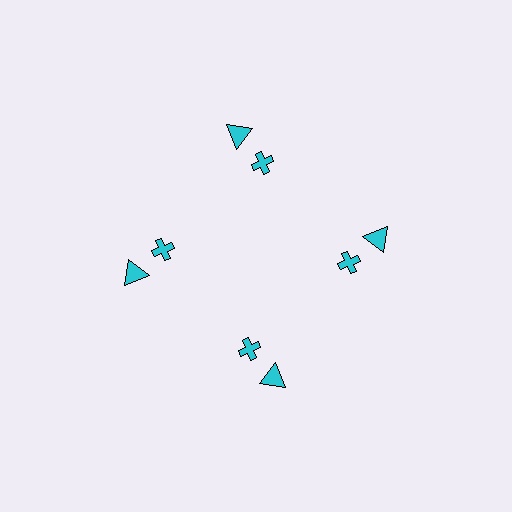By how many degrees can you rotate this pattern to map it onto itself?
The pattern maps onto itself every 90 degrees of rotation.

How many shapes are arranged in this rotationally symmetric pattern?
There are 8 shapes, arranged in 4 groups of 2.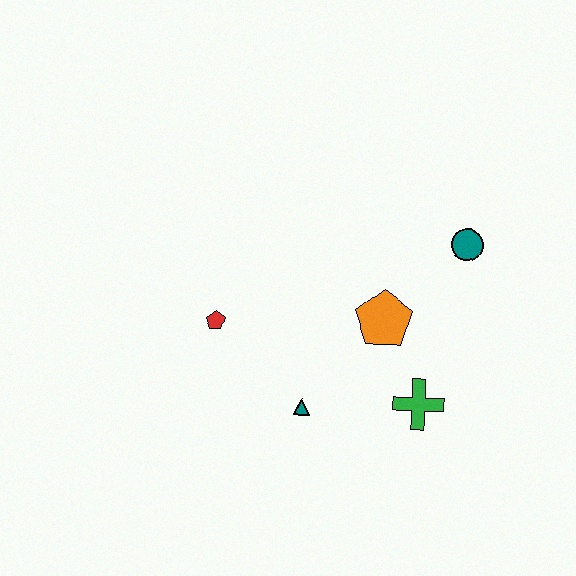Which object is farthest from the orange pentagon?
The red pentagon is farthest from the orange pentagon.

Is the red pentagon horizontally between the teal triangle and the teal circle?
No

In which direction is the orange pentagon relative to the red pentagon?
The orange pentagon is to the right of the red pentagon.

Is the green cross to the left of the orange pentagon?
No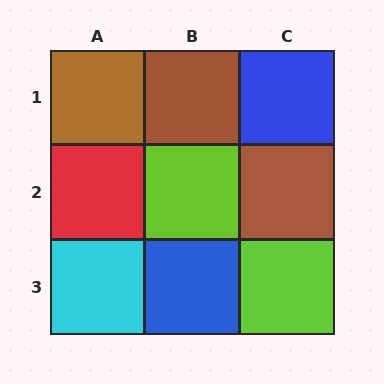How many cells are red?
1 cell is red.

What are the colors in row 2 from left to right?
Red, lime, brown.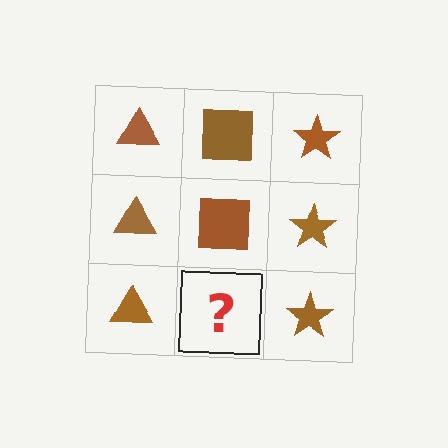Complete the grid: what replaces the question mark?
The question mark should be replaced with a brown square.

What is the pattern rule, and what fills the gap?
The rule is that each column has a consistent shape. The gap should be filled with a brown square.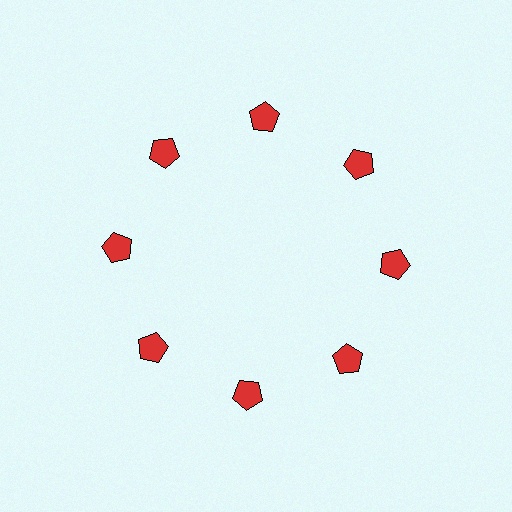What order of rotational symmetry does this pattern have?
This pattern has 8-fold rotational symmetry.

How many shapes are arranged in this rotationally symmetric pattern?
There are 8 shapes, arranged in 8 groups of 1.